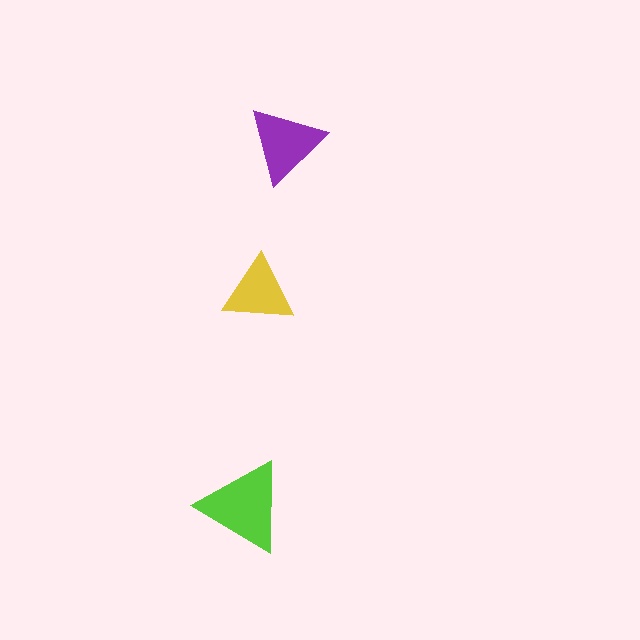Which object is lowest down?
The lime triangle is bottommost.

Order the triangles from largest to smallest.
the lime one, the purple one, the yellow one.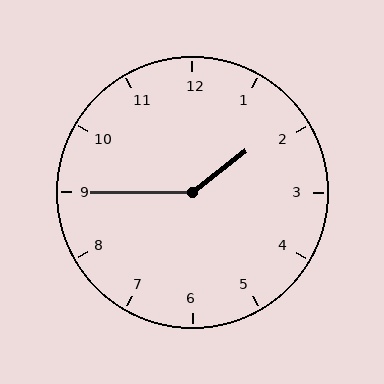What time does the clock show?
1:45.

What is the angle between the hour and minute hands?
Approximately 142 degrees.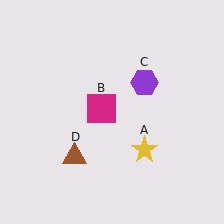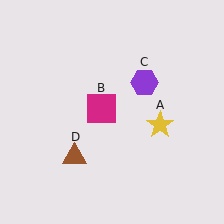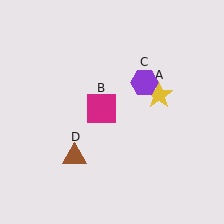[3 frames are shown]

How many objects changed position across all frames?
1 object changed position: yellow star (object A).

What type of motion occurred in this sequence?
The yellow star (object A) rotated counterclockwise around the center of the scene.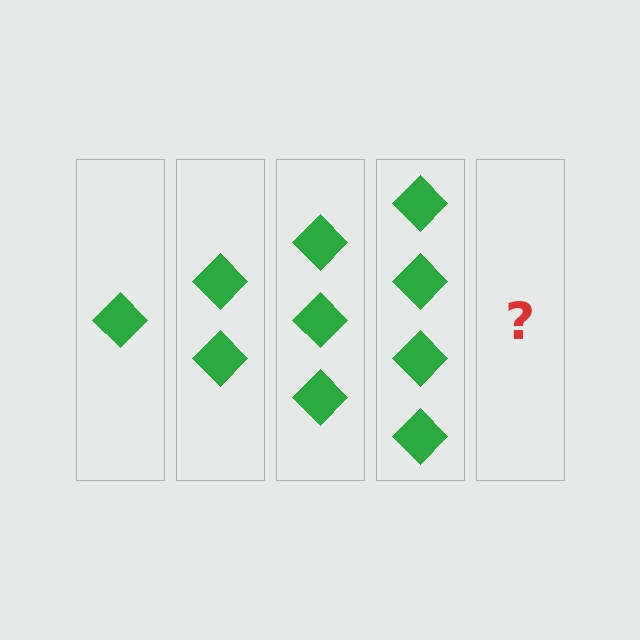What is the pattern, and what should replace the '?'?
The pattern is that each step adds one more diamond. The '?' should be 5 diamonds.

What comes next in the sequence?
The next element should be 5 diamonds.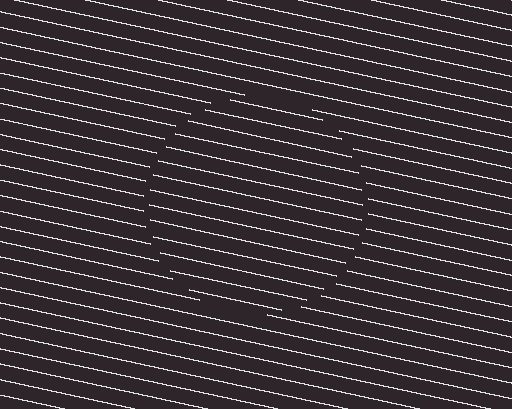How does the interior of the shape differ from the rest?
The interior of the shape contains the same grating, shifted by half a period — the contour is defined by the phase discontinuity where line-ends from the inner and outer gratings abut.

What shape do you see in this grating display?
An illusory circle. The interior of the shape contains the same grating, shifted by half a period — the contour is defined by the phase discontinuity where line-ends from the inner and outer gratings abut.